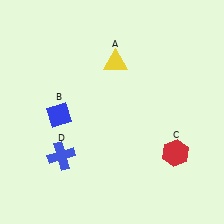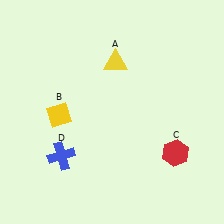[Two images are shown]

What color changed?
The diamond (B) changed from blue in Image 1 to yellow in Image 2.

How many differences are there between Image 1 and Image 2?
There is 1 difference between the two images.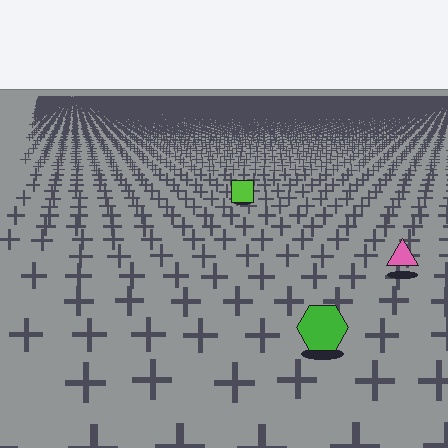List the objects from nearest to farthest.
From nearest to farthest: the green hexagon, the pink triangle, the lime square.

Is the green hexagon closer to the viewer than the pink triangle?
Yes. The green hexagon is closer — you can tell from the texture gradient: the ground texture is coarser near it.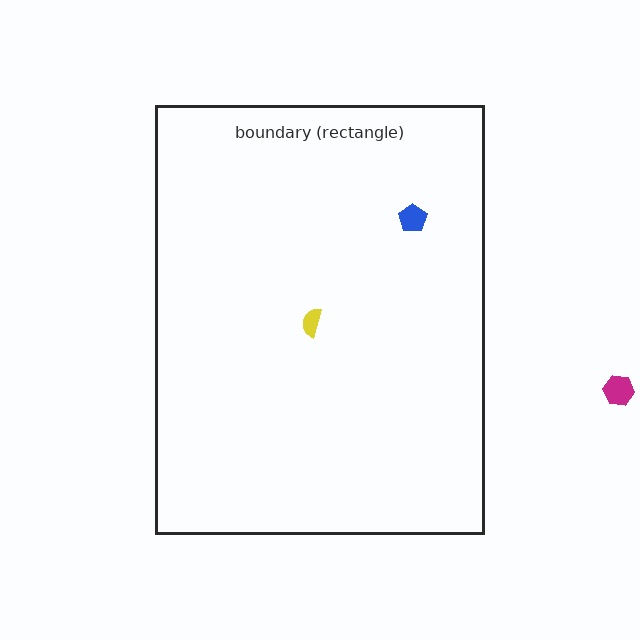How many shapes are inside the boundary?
2 inside, 1 outside.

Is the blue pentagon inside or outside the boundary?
Inside.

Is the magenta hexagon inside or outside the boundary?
Outside.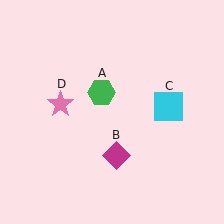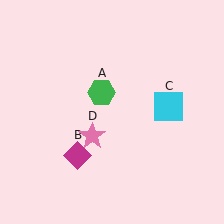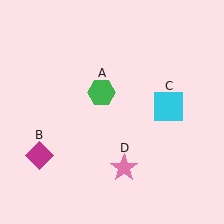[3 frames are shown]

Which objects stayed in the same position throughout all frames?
Green hexagon (object A) and cyan square (object C) remained stationary.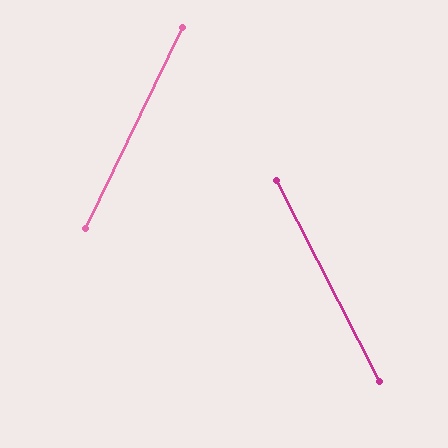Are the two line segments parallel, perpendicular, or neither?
Neither parallel nor perpendicular — they differ by about 53°.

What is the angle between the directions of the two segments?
Approximately 53 degrees.